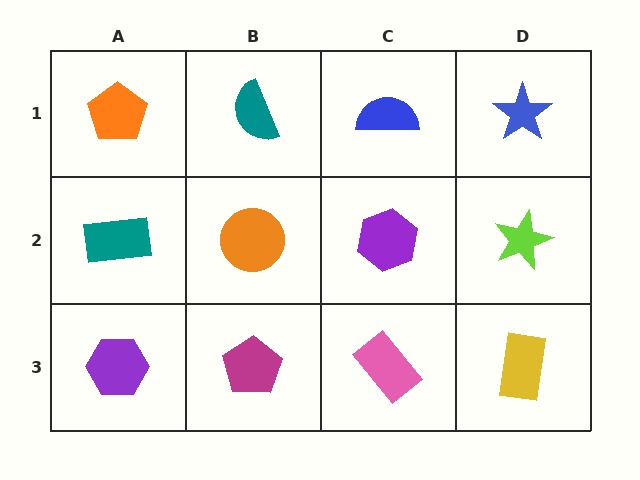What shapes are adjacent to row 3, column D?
A lime star (row 2, column D), a pink rectangle (row 3, column C).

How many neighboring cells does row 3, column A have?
2.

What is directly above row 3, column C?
A purple hexagon.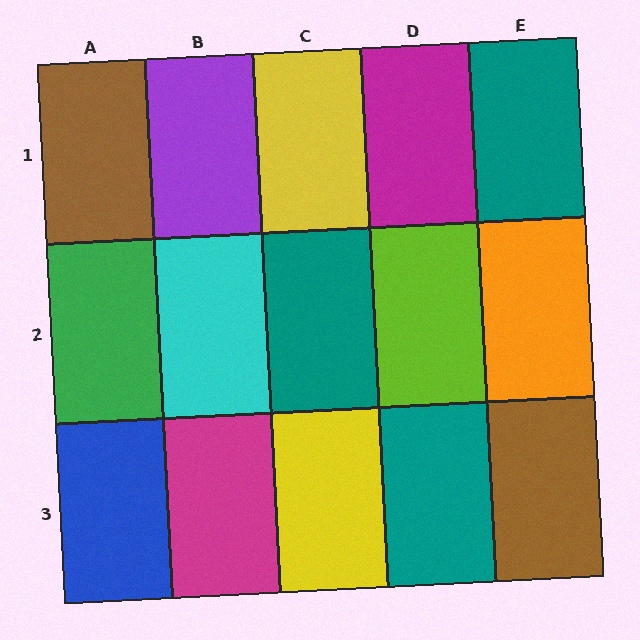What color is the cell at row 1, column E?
Teal.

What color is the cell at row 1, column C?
Yellow.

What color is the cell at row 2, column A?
Green.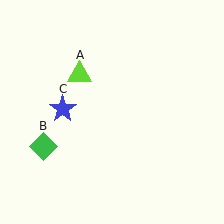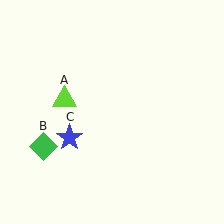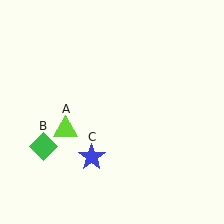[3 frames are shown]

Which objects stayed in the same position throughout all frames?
Green diamond (object B) remained stationary.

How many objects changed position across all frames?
2 objects changed position: lime triangle (object A), blue star (object C).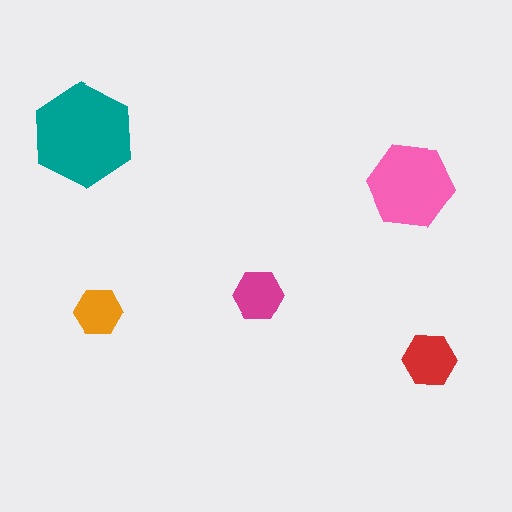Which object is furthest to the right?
The red hexagon is rightmost.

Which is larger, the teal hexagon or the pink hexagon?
The teal one.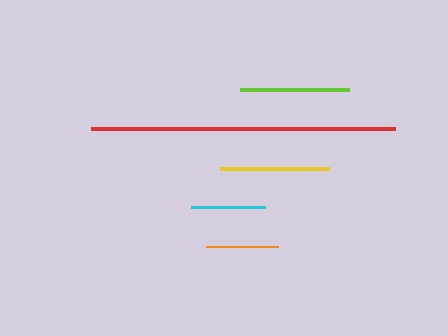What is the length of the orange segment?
The orange segment is approximately 72 pixels long.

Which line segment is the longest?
The red line is the longest at approximately 305 pixels.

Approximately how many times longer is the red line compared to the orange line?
The red line is approximately 4.2 times the length of the orange line.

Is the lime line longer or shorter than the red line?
The red line is longer than the lime line.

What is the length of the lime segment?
The lime segment is approximately 110 pixels long.